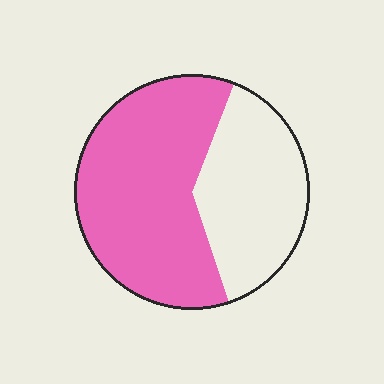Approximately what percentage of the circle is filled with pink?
Approximately 60%.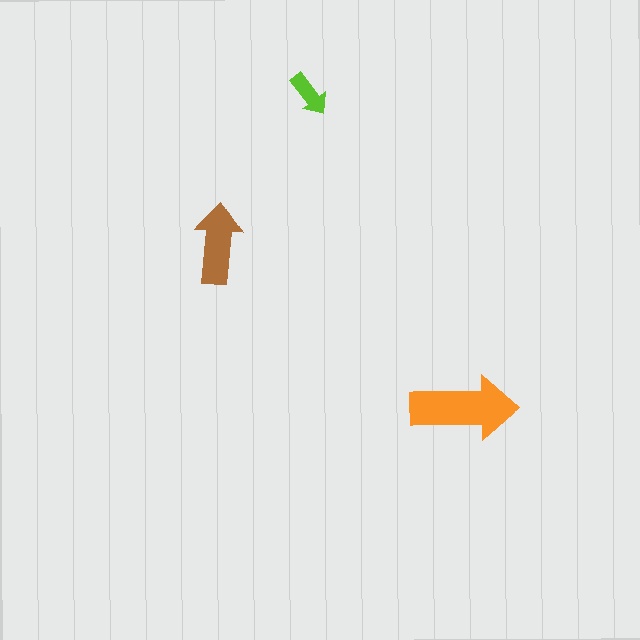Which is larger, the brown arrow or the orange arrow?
The orange one.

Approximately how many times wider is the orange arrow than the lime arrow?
About 2.5 times wider.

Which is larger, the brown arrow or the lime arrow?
The brown one.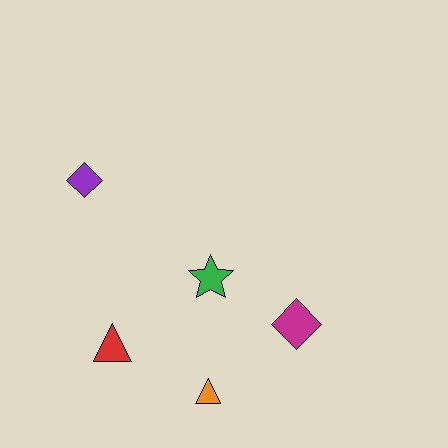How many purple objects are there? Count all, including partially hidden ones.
There is 1 purple object.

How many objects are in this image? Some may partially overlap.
There are 5 objects.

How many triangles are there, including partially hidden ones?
There are 2 triangles.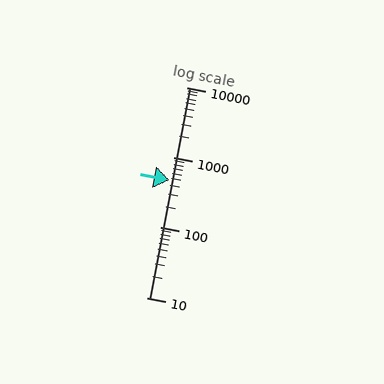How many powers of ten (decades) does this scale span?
The scale spans 3 decades, from 10 to 10000.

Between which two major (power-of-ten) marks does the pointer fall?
The pointer is between 100 and 1000.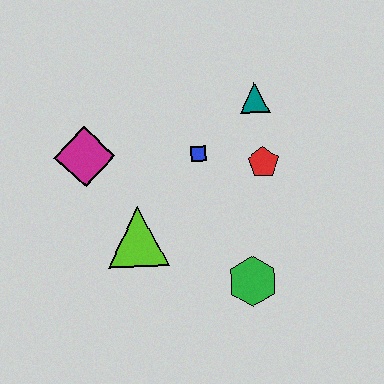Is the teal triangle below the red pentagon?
No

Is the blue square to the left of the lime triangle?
No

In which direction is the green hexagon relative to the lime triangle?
The green hexagon is to the right of the lime triangle.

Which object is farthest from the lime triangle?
The teal triangle is farthest from the lime triangle.